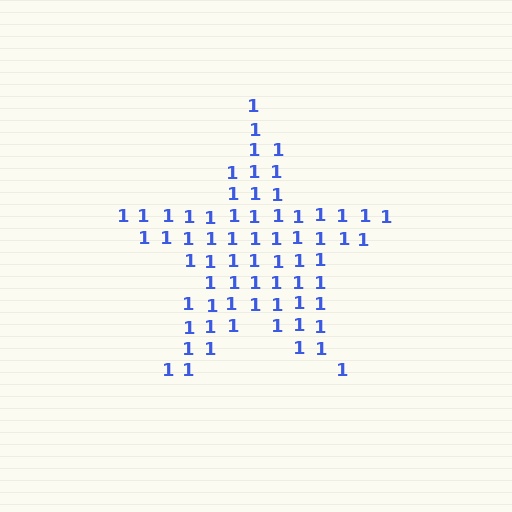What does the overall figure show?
The overall figure shows a star.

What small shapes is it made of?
It is made of small digit 1's.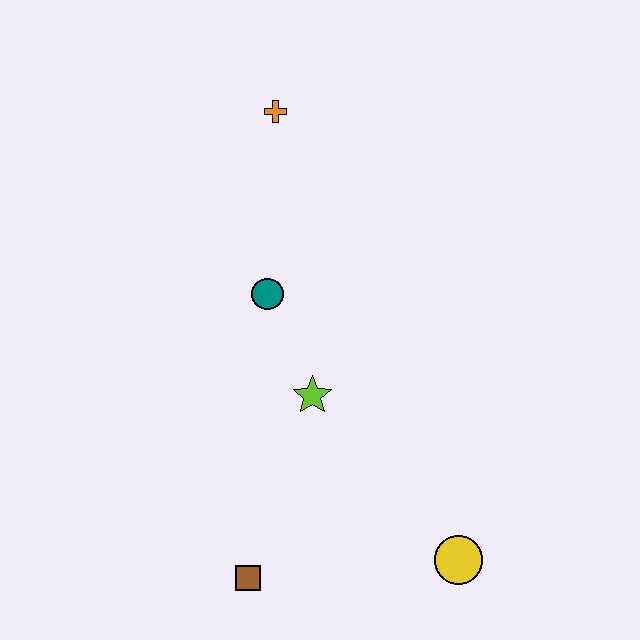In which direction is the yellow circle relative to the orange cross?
The yellow circle is below the orange cross.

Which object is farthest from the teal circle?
The yellow circle is farthest from the teal circle.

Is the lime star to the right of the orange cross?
Yes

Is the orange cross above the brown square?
Yes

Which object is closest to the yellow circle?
The brown square is closest to the yellow circle.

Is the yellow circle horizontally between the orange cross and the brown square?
No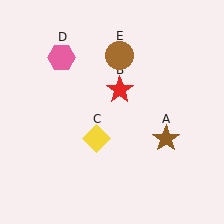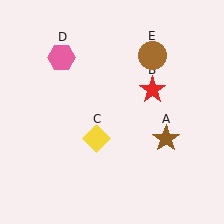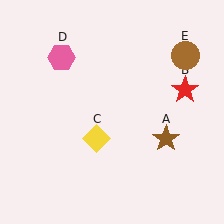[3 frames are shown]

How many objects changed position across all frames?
2 objects changed position: red star (object B), brown circle (object E).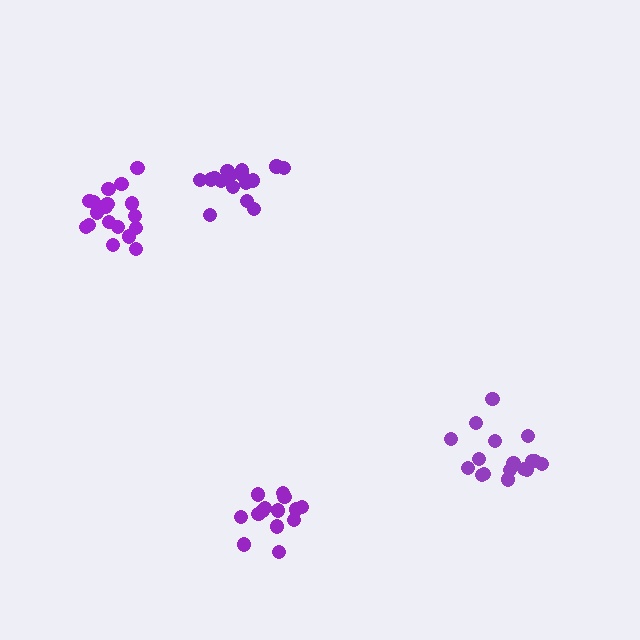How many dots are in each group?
Group 1: 18 dots, Group 2: 16 dots, Group 3: 17 dots, Group 4: 15 dots (66 total).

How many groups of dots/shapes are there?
There are 4 groups.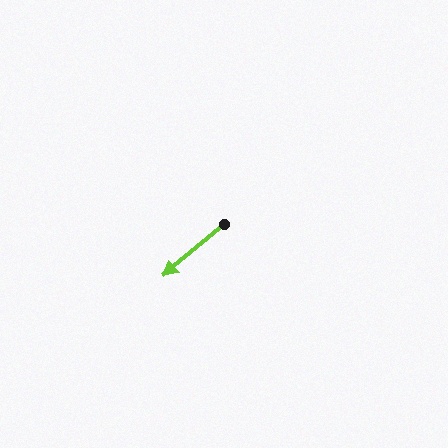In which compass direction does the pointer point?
Southwest.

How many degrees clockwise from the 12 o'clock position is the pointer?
Approximately 230 degrees.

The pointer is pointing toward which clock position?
Roughly 8 o'clock.